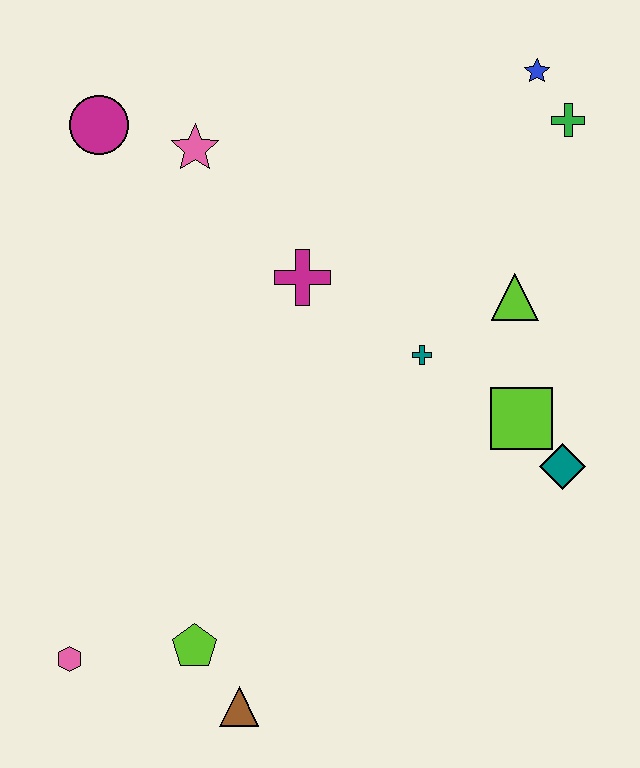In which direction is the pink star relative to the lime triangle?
The pink star is to the left of the lime triangle.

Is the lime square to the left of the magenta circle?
No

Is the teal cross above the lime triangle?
No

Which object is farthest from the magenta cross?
The pink hexagon is farthest from the magenta cross.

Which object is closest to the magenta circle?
The pink star is closest to the magenta circle.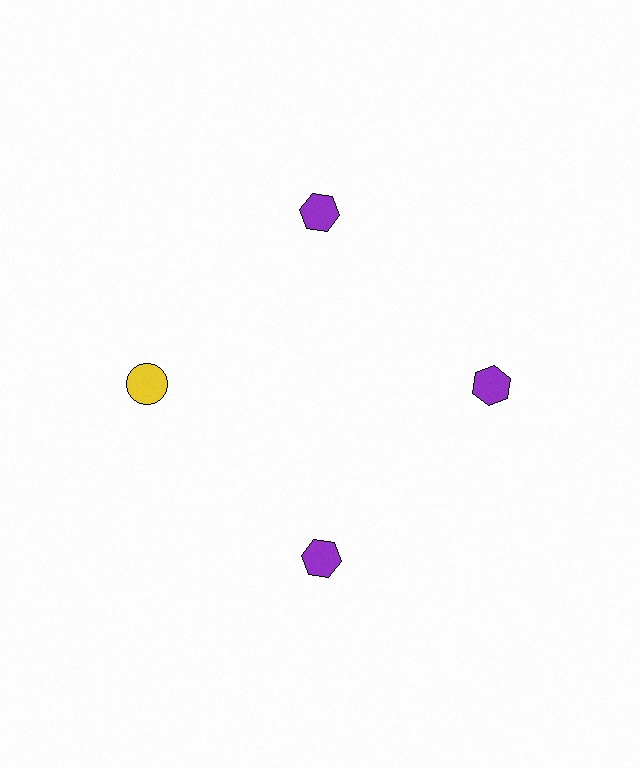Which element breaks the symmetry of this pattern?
The yellow circle at roughly the 9 o'clock position breaks the symmetry. All other shapes are purple hexagons.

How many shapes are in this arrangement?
There are 4 shapes arranged in a ring pattern.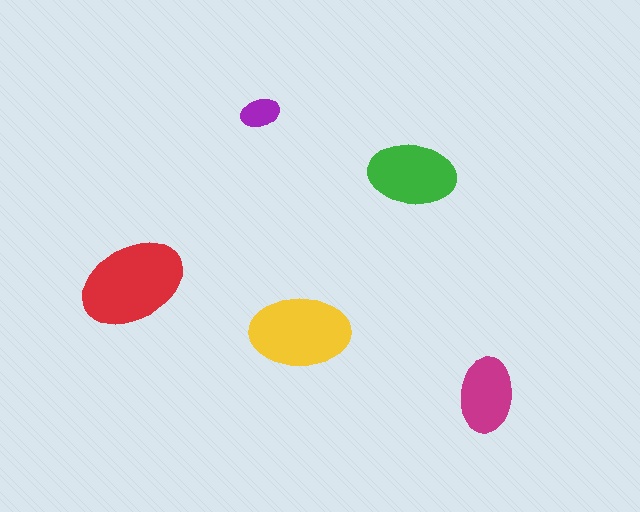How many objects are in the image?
There are 5 objects in the image.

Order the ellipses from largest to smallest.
the red one, the yellow one, the green one, the magenta one, the purple one.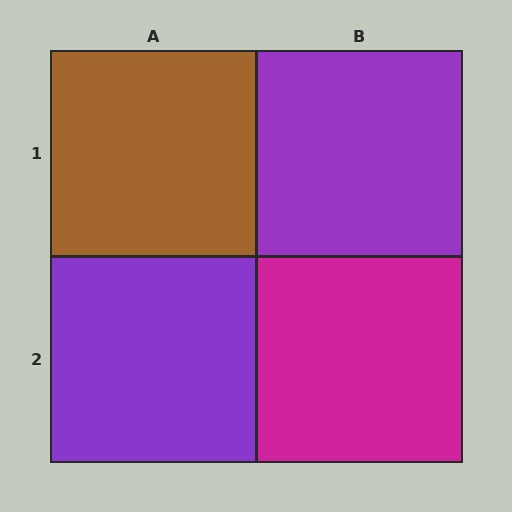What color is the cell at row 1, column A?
Brown.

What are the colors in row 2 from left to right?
Purple, magenta.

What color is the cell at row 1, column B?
Purple.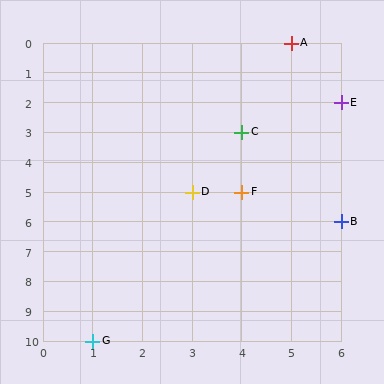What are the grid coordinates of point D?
Point D is at grid coordinates (3, 5).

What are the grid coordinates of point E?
Point E is at grid coordinates (6, 2).